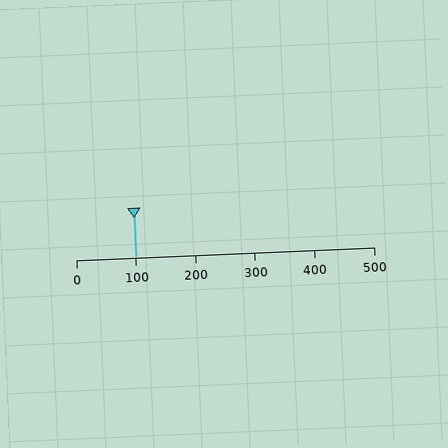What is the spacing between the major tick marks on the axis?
The major ticks are spaced 100 apart.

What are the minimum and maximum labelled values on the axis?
The axis runs from 0 to 500.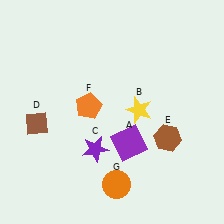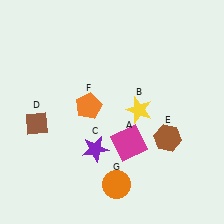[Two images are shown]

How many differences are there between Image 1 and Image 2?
There is 1 difference between the two images.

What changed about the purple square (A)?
In Image 1, A is purple. In Image 2, it changed to magenta.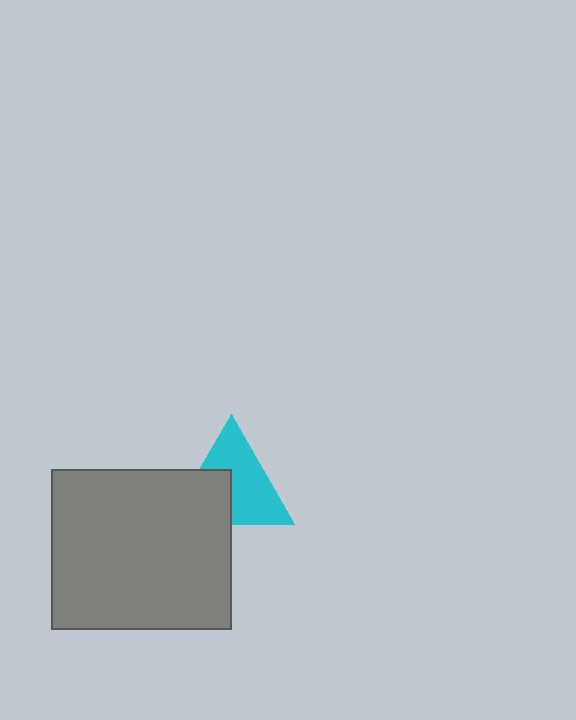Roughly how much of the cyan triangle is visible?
About half of it is visible (roughly 62%).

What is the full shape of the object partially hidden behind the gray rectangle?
The partially hidden object is a cyan triangle.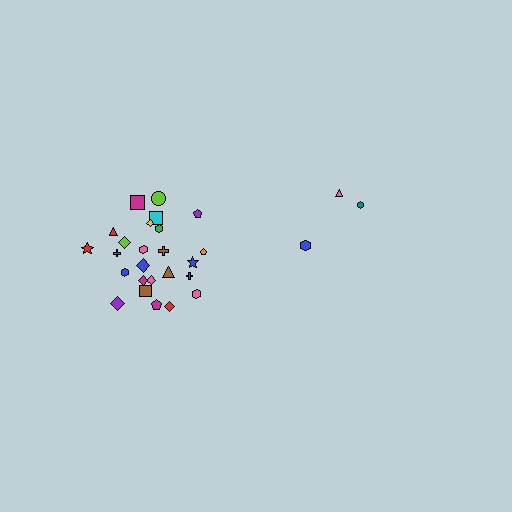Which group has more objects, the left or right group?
The left group.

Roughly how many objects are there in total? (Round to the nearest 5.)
Roughly 30 objects in total.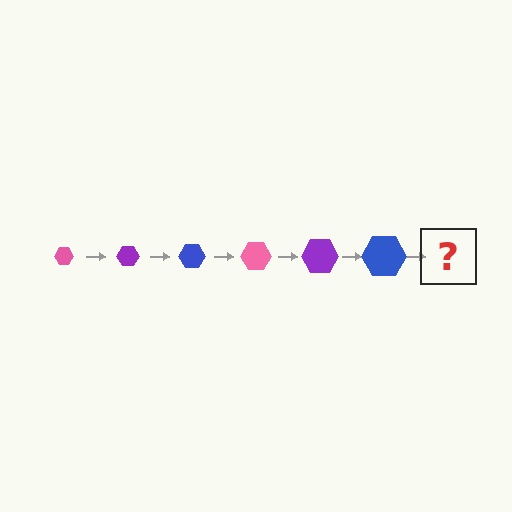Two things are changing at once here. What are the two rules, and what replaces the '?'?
The two rules are that the hexagon grows larger each step and the color cycles through pink, purple, and blue. The '?' should be a pink hexagon, larger than the previous one.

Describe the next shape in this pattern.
It should be a pink hexagon, larger than the previous one.